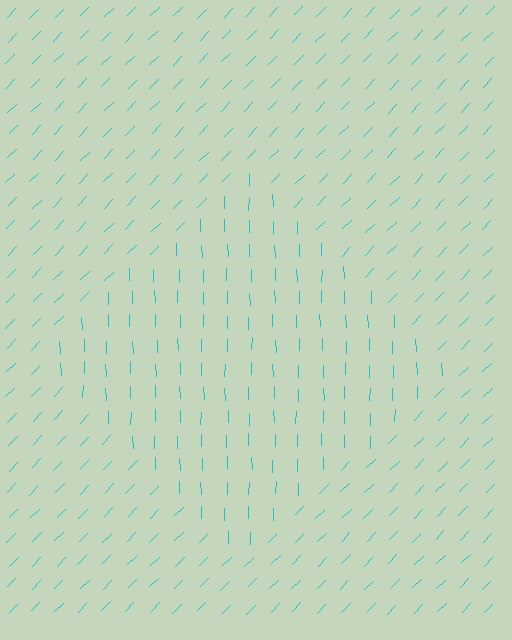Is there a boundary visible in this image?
Yes, there is a texture boundary formed by a change in line orientation.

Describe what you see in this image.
The image is filled with small cyan line segments. A diamond region in the image has lines oriented differently from the surrounding lines, creating a visible texture boundary.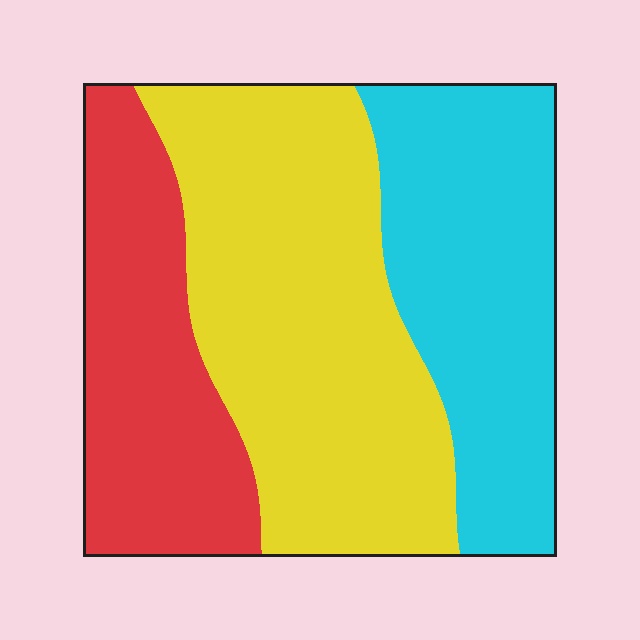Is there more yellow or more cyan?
Yellow.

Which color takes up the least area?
Red, at roughly 25%.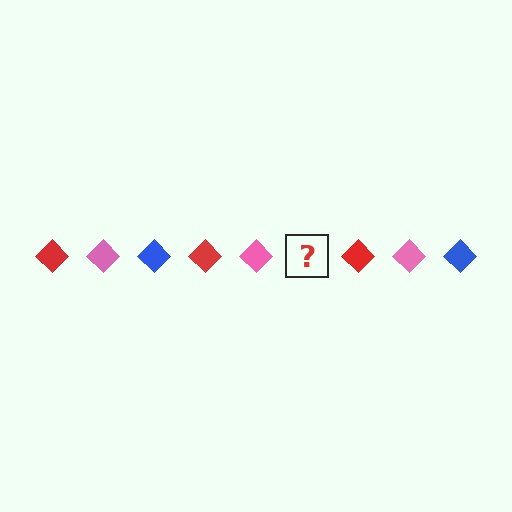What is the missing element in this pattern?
The missing element is a blue diamond.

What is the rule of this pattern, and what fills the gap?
The rule is that the pattern cycles through red, pink, blue diamonds. The gap should be filled with a blue diamond.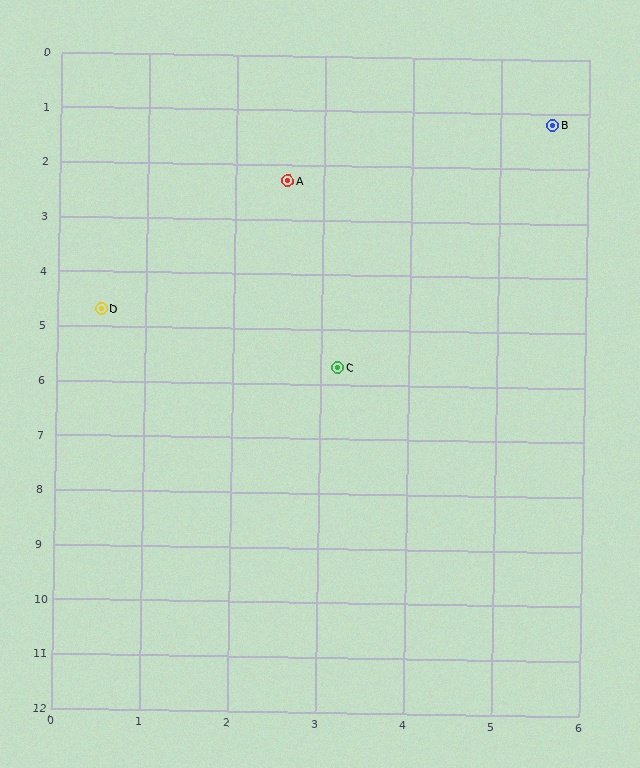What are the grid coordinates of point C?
Point C is at approximately (3.2, 5.7).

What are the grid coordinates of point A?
Point A is at approximately (2.6, 2.3).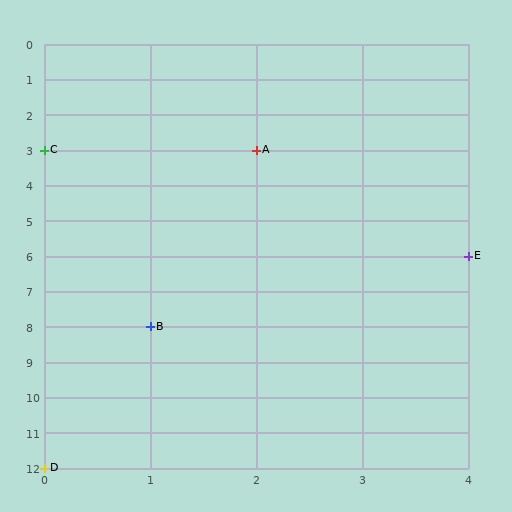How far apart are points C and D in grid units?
Points C and D are 9 rows apart.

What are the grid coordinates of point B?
Point B is at grid coordinates (1, 8).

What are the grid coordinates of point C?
Point C is at grid coordinates (0, 3).